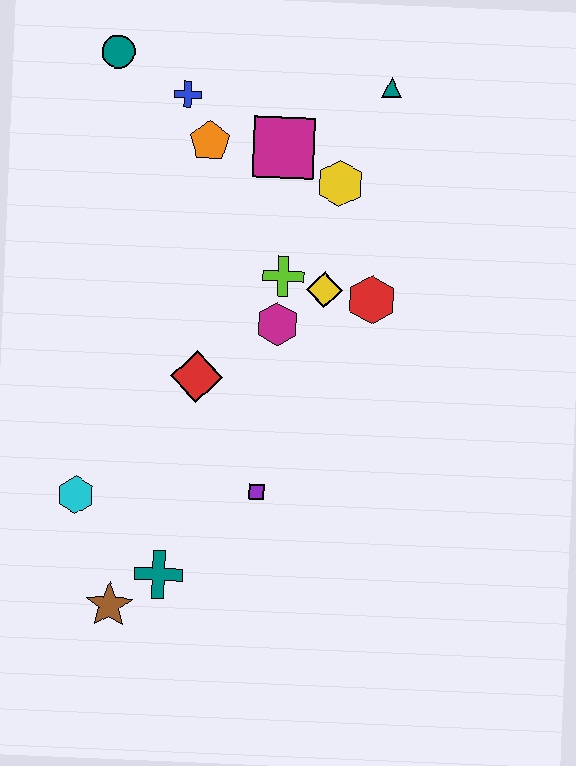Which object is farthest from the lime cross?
The brown star is farthest from the lime cross.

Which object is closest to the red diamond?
The magenta hexagon is closest to the red diamond.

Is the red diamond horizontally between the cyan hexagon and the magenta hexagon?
Yes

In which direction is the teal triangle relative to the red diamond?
The teal triangle is above the red diamond.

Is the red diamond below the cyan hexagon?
No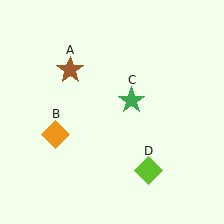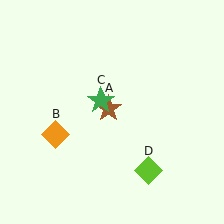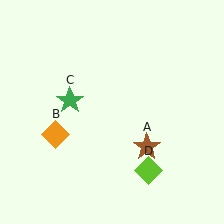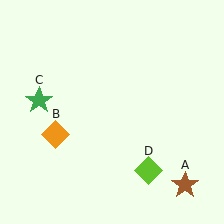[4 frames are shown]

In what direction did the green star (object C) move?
The green star (object C) moved left.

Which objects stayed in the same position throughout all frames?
Orange diamond (object B) and lime diamond (object D) remained stationary.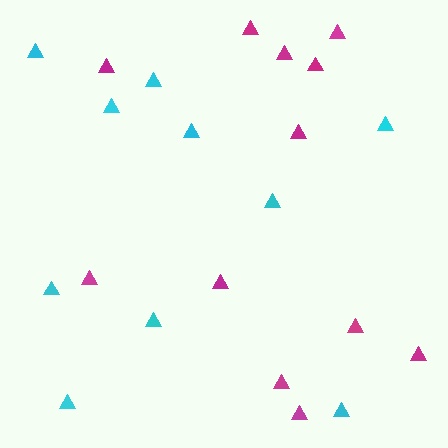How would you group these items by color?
There are 2 groups: one group of magenta triangles (12) and one group of cyan triangles (10).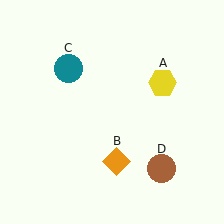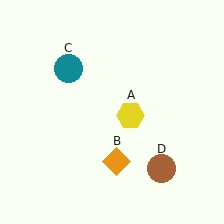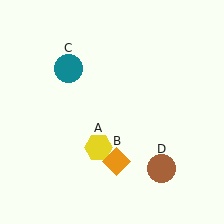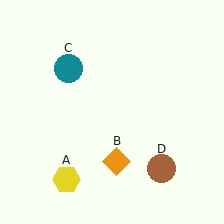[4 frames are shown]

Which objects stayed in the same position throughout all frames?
Orange diamond (object B) and teal circle (object C) and brown circle (object D) remained stationary.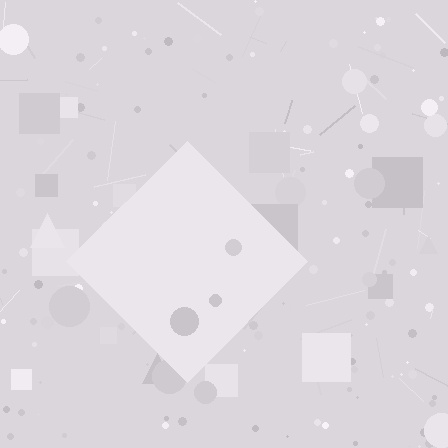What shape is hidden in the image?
A diamond is hidden in the image.